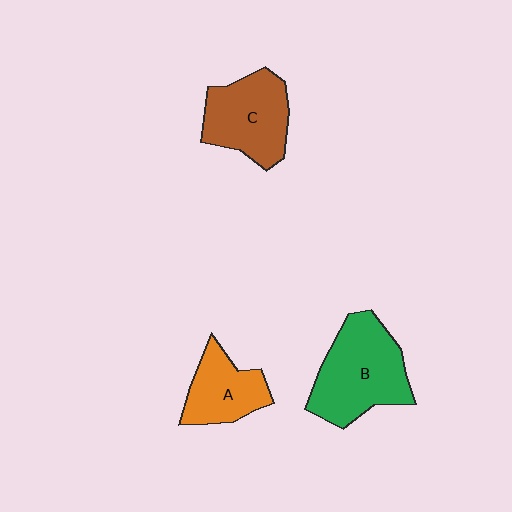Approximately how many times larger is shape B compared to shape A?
Approximately 1.6 times.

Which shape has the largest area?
Shape B (green).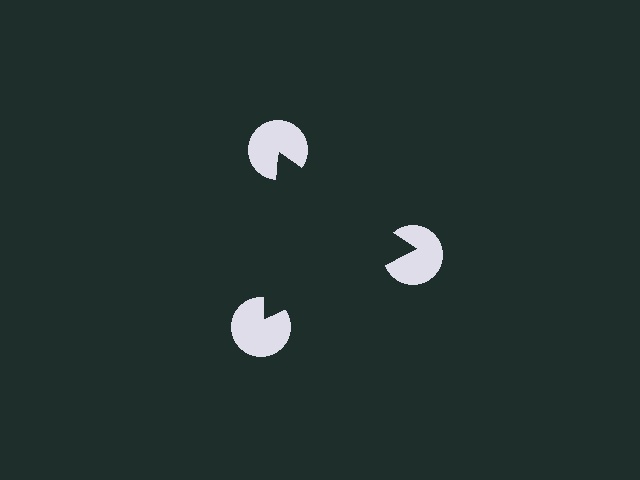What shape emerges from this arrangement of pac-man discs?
An illusory triangle — its edges are inferred from the aligned wedge cuts in the pac-man discs, not physically drawn.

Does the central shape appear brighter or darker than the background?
It typically appears slightly darker than the background, even though no actual brightness change is drawn.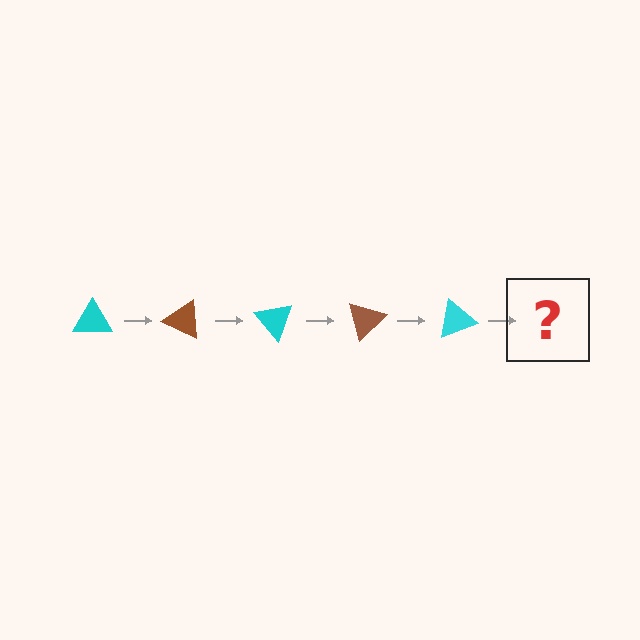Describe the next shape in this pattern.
It should be a brown triangle, rotated 125 degrees from the start.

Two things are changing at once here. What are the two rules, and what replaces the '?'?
The two rules are that it rotates 25 degrees each step and the color cycles through cyan and brown. The '?' should be a brown triangle, rotated 125 degrees from the start.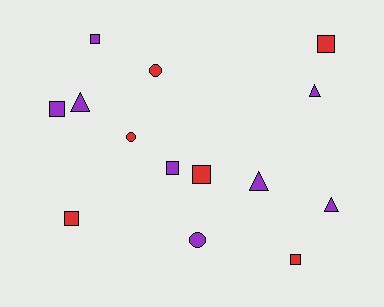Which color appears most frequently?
Purple, with 8 objects.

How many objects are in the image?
There are 14 objects.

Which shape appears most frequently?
Square, with 7 objects.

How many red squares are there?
There are 4 red squares.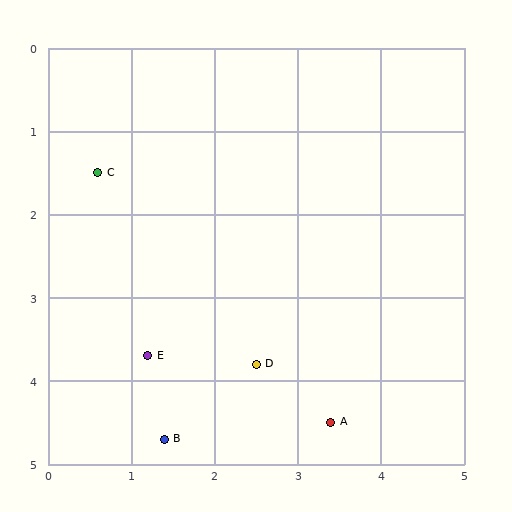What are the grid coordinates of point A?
Point A is at approximately (3.4, 4.5).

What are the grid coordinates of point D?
Point D is at approximately (2.5, 3.8).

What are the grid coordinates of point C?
Point C is at approximately (0.6, 1.5).